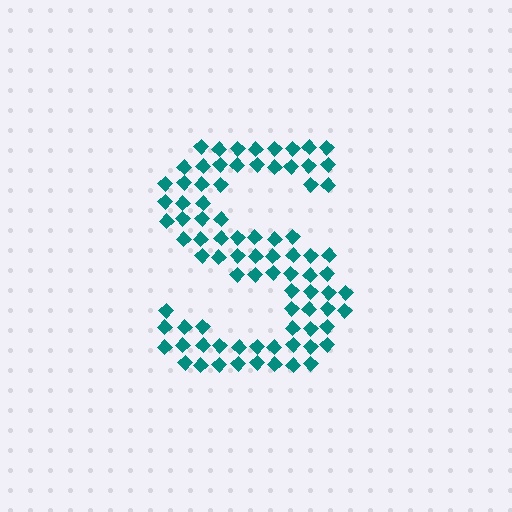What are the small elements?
The small elements are diamonds.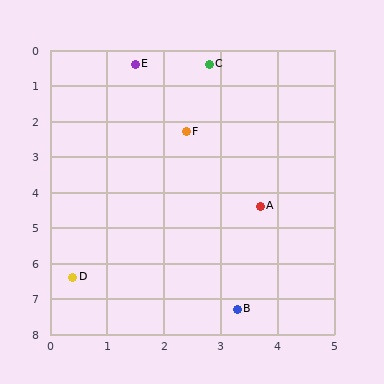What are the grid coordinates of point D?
Point D is at approximately (0.4, 6.4).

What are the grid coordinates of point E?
Point E is at approximately (1.5, 0.4).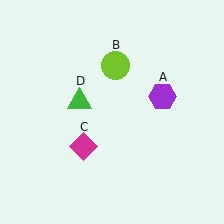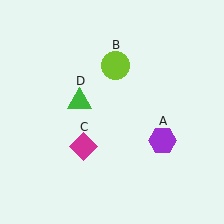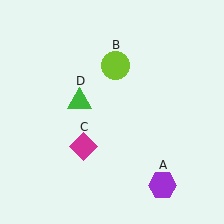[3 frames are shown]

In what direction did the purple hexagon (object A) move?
The purple hexagon (object A) moved down.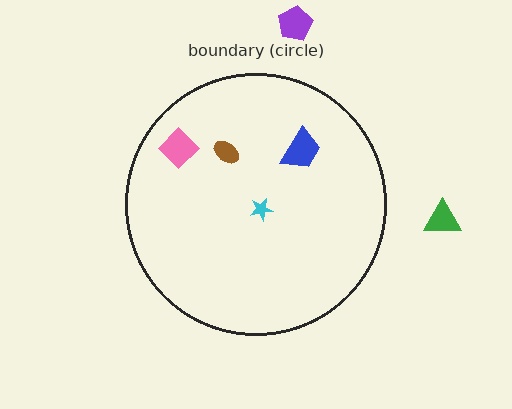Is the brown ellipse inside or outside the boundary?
Inside.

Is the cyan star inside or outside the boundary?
Inside.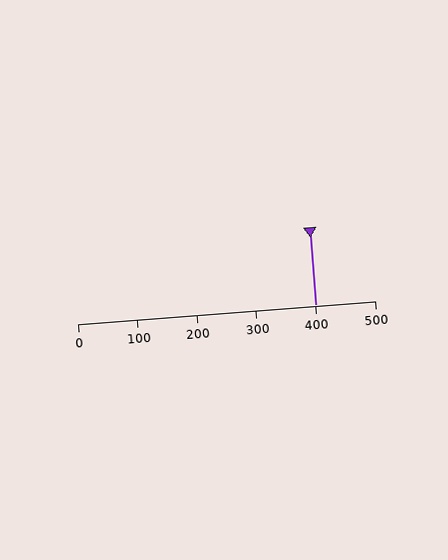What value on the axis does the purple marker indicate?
The marker indicates approximately 400.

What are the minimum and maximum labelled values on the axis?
The axis runs from 0 to 500.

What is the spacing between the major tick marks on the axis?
The major ticks are spaced 100 apart.